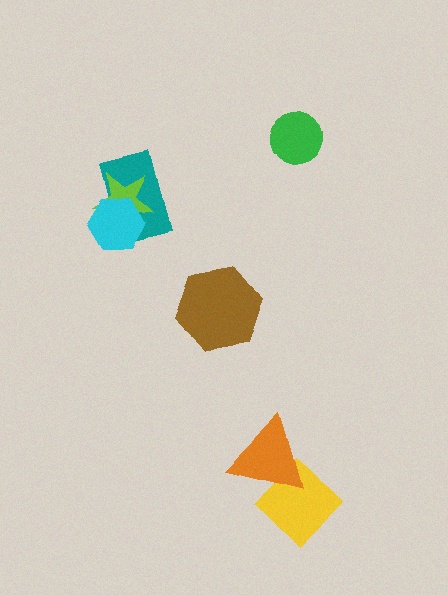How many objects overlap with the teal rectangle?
2 objects overlap with the teal rectangle.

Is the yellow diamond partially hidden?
Yes, it is partially covered by another shape.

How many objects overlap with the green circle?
0 objects overlap with the green circle.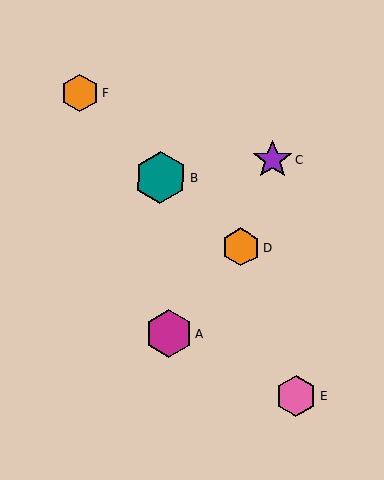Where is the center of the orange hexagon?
The center of the orange hexagon is at (80, 93).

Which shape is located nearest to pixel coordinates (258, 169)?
The purple star (labeled C) at (272, 160) is nearest to that location.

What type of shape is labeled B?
Shape B is a teal hexagon.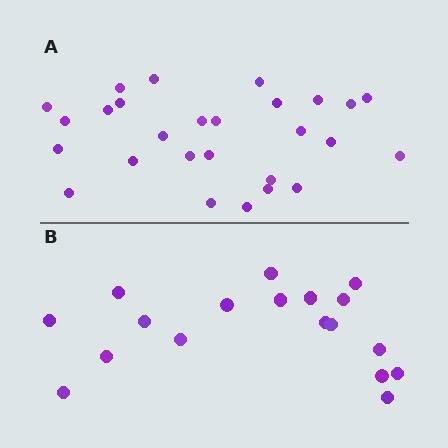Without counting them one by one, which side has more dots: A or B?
Region A (the top region) has more dots.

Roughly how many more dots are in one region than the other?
Region A has roughly 8 or so more dots than region B.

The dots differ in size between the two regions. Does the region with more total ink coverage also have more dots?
No. Region B has more total ink coverage because its dots are larger, but region A actually contains more individual dots. Total area can be misleading — the number of items is what matters here.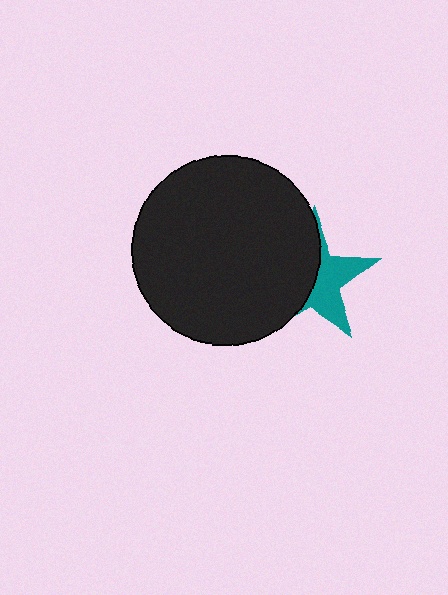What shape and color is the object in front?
The object in front is a black circle.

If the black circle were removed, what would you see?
You would see the complete teal star.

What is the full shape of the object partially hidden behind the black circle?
The partially hidden object is a teal star.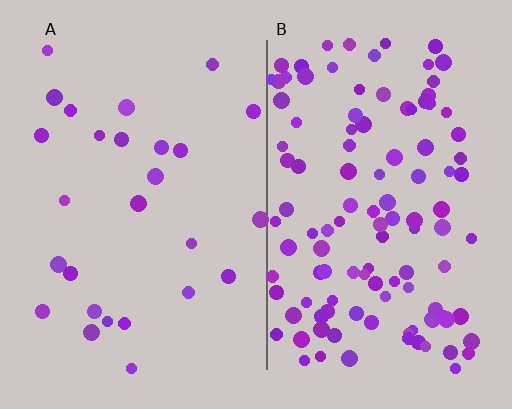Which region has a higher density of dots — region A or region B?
B (the right).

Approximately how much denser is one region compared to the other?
Approximately 4.2× — region B over region A.